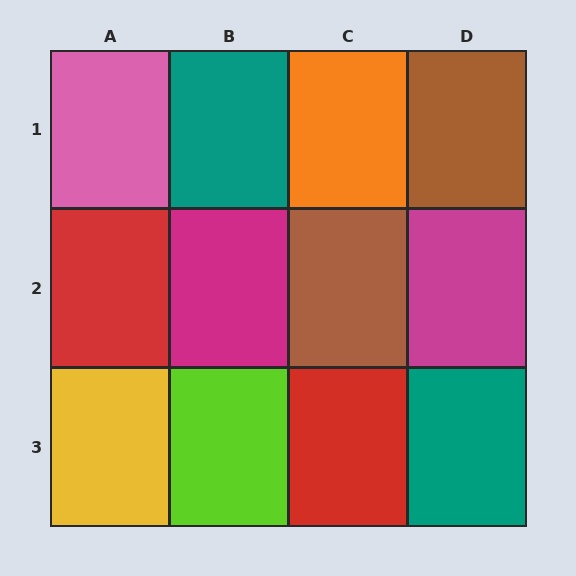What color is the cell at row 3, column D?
Teal.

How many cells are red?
2 cells are red.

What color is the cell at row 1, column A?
Pink.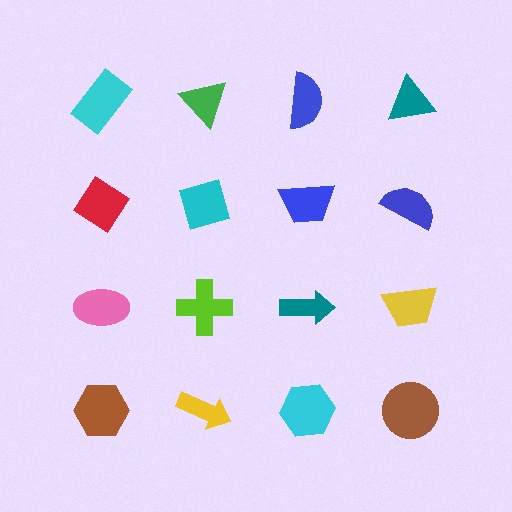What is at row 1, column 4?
A teal triangle.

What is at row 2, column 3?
A blue trapezoid.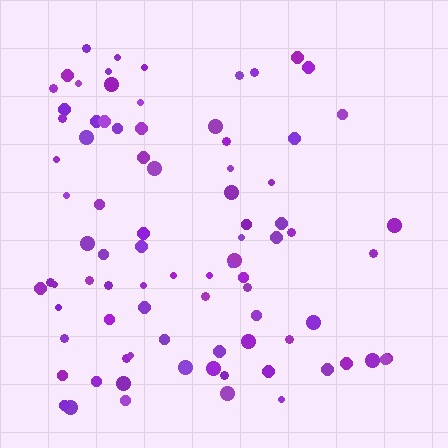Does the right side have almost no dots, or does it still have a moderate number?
Still a moderate number, just noticeably fewer than the left.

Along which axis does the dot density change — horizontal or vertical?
Horizontal.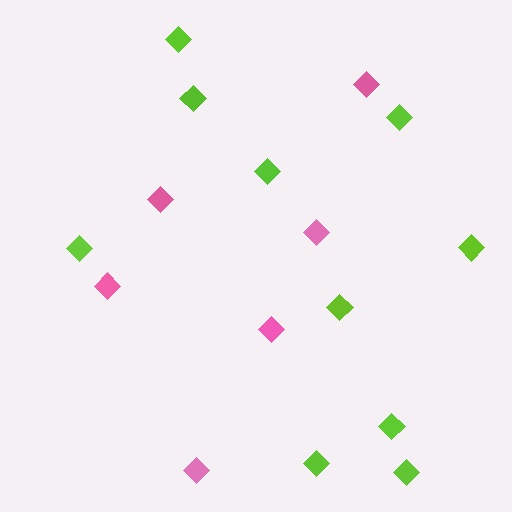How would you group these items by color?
There are 2 groups: one group of pink diamonds (6) and one group of lime diamonds (10).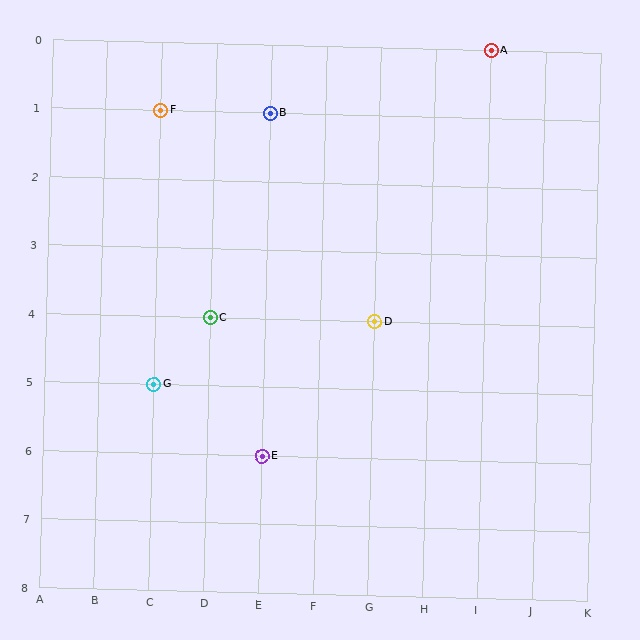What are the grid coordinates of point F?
Point F is at grid coordinates (C, 1).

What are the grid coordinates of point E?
Point E is at grid coordinates (E, 6).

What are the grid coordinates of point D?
Point D is at grid coordinates (G, 4).